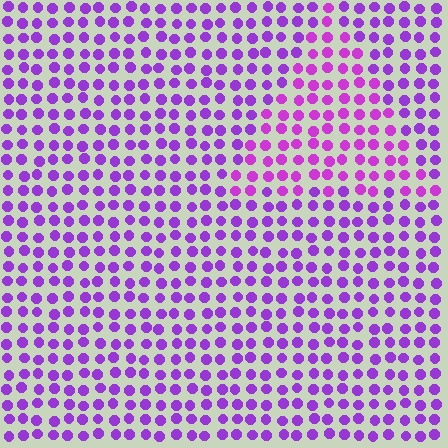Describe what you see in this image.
The image is filled with small purple elements in a uniform arrangement. A triangle-shaped region is visible where the elements are tinted to a slightly different hue, forming a subtle color boundary.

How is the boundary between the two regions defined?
The boundary is defined purely by a slight shift in hue (about 20 degrees). Spacing, size, and orientation are identical on both sides.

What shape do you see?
I see a triangle.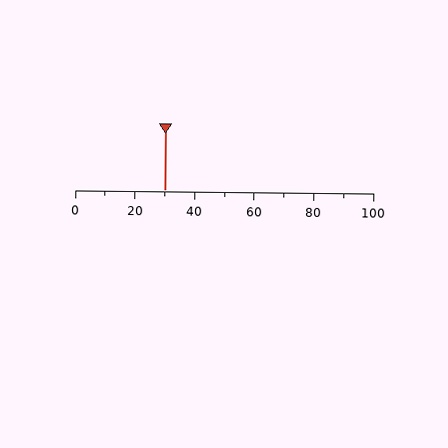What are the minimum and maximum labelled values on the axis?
The axis runs from 0 to 100.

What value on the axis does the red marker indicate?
The marker indicates approximately 30.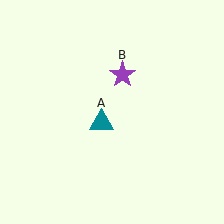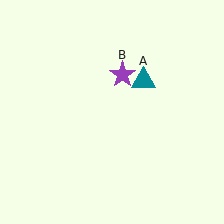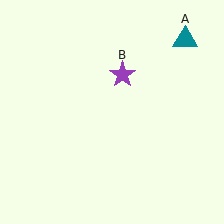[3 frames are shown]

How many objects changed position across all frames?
1 object changed position: teal triangle (object A).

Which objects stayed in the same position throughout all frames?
Purple star (object B) remained stationary.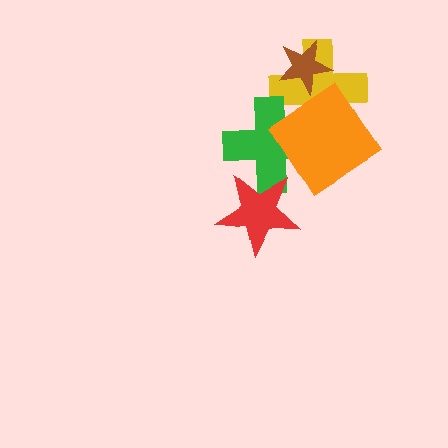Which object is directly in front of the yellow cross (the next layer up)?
The brown star is directly in front of the yellow cross.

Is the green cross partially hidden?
Yes, it is partially covered by another shape.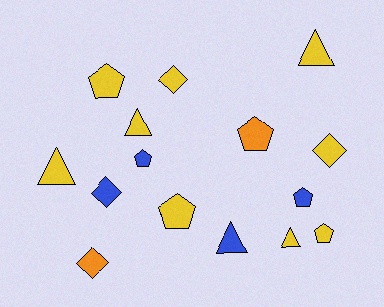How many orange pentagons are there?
There is 1 orange pentagon.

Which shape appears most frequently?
Pentagon, with 6 objects.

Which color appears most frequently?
Yellow, with 9 objects.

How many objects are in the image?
There are 15 objects.